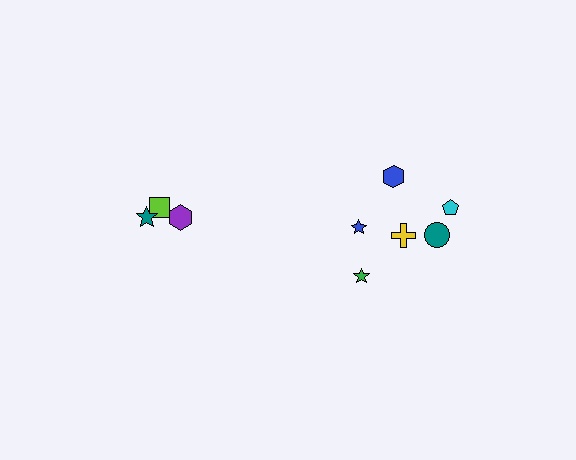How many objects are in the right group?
There are 6 objects.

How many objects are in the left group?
There are 3 objects.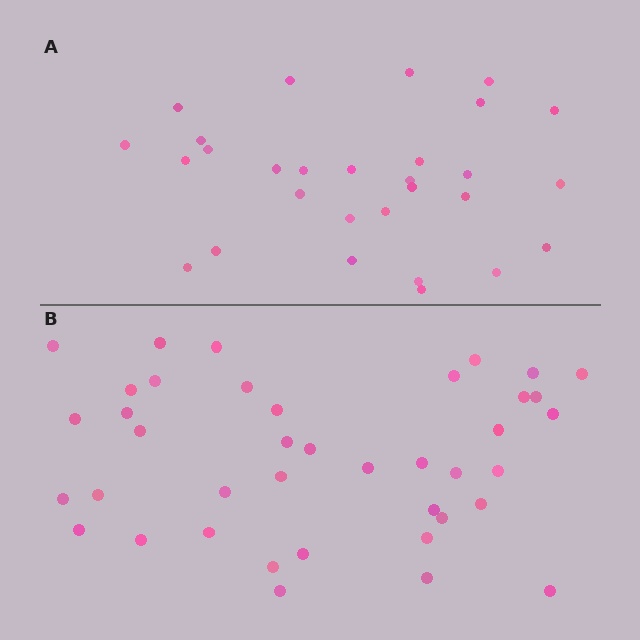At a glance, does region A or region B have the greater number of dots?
Region B (the bottom region) has more dots.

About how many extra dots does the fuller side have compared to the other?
Region B has roughly 12 or so more dots than region A.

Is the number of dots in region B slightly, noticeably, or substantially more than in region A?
Region B has noticeably more, but not dramatically so. The ratio is roughly 1.4 to 1.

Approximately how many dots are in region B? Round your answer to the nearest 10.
About 40 dots.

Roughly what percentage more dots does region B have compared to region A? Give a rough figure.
About 40% more.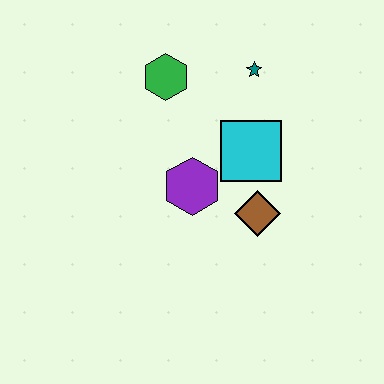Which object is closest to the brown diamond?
The cyan square is closest to the brown diamond.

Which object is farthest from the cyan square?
The green hexagon is farthest from the cyan square.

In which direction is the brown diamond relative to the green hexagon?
The brown diamond is below the green hexagon.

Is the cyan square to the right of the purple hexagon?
Yes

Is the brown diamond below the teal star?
Yes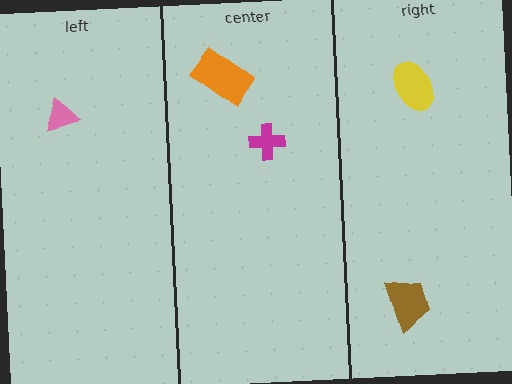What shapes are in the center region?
The magenta cross, the orange rectangle.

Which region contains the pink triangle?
The left region.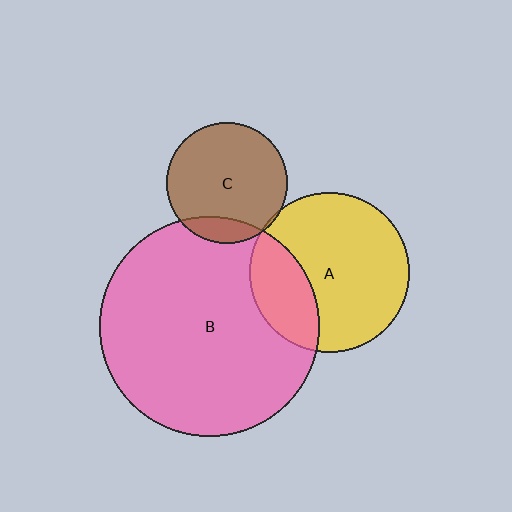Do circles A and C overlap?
Yes.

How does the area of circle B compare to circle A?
Approximately 1.9 times.